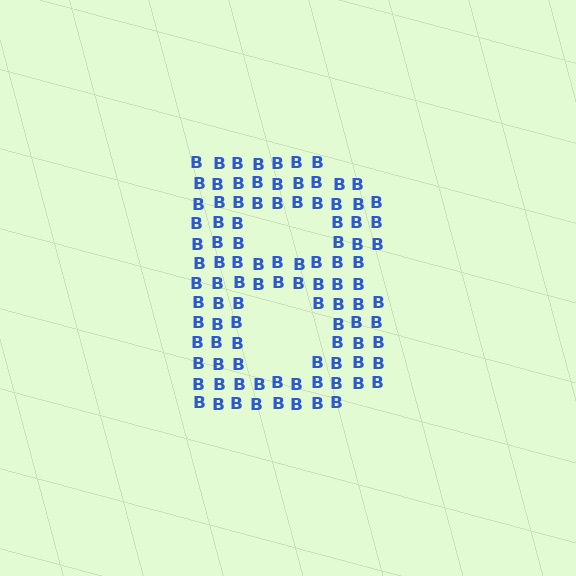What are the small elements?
The small elements are letter B's.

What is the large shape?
The large shape is the letter B.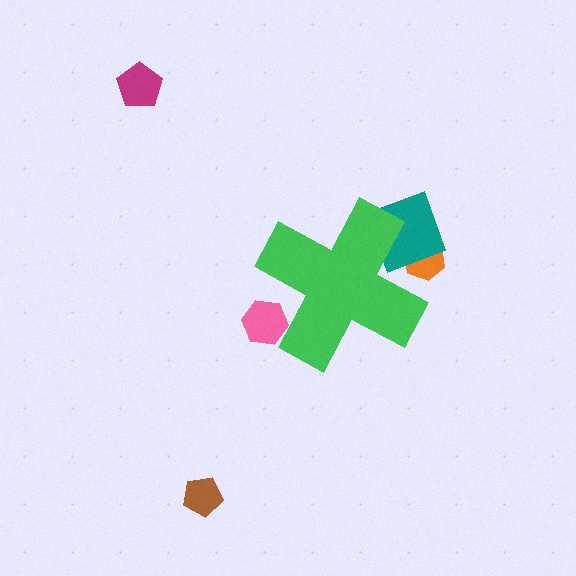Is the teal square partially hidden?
Yes, the teal square is partially hidden behind the green cross.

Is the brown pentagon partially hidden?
No, the brown pentagon is fully visible.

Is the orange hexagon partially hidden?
Yes, the orange hexagon is partially hidden behind the green cross.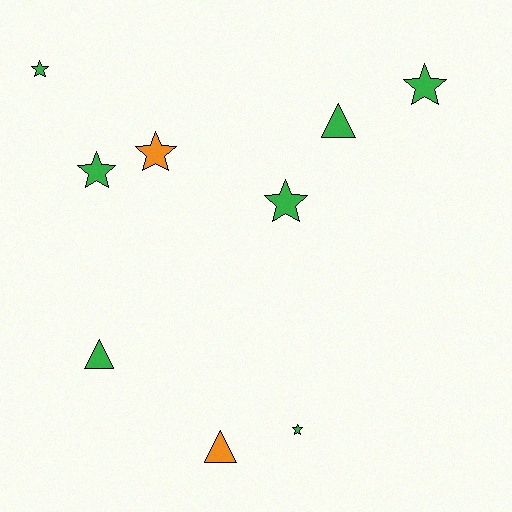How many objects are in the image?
There are 9 objects.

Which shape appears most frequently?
Star, with 6 objects.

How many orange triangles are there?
There is 1 orange triangle.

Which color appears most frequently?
Green, with 7 objects.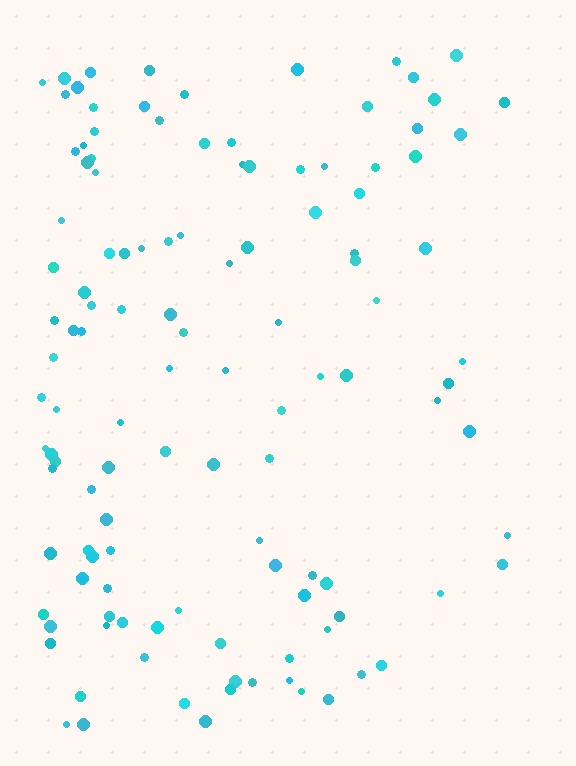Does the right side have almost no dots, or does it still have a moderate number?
Still a moderate number, just noticeably fewer than the left.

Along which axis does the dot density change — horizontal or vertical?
Horizontal.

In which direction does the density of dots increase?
From right to left, with the left side densest.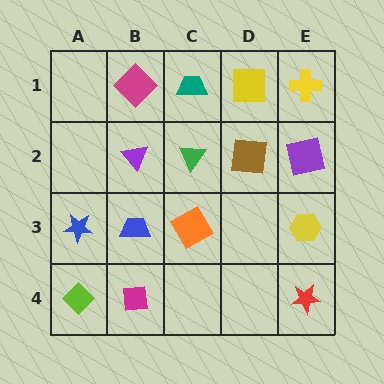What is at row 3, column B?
A blue trapezoid.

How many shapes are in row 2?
4 shapes.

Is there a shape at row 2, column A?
No, that cell is empty.